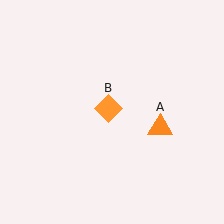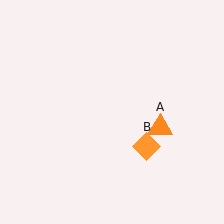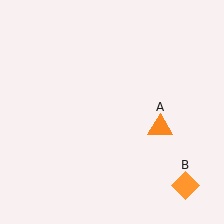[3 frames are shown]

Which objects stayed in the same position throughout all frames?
Orange triangle (object A) remained stationary.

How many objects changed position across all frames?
1 object changed position: orange diamond (object B).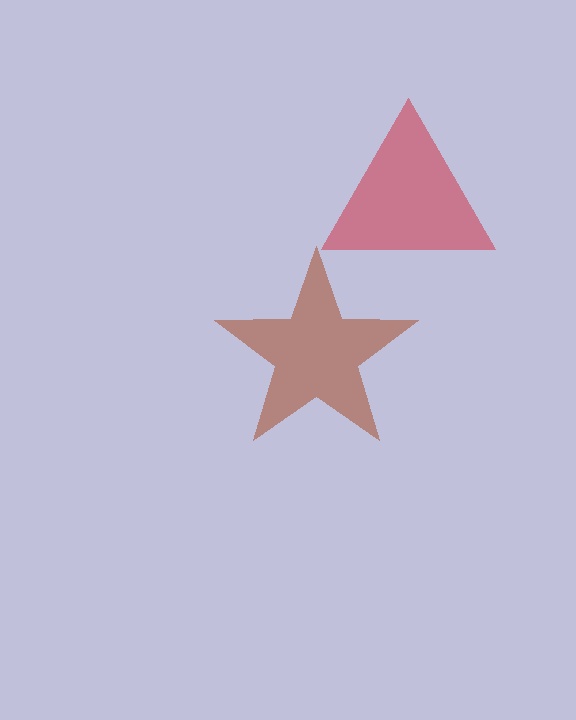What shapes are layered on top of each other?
The layered shapes are: a red triangle, a brown star.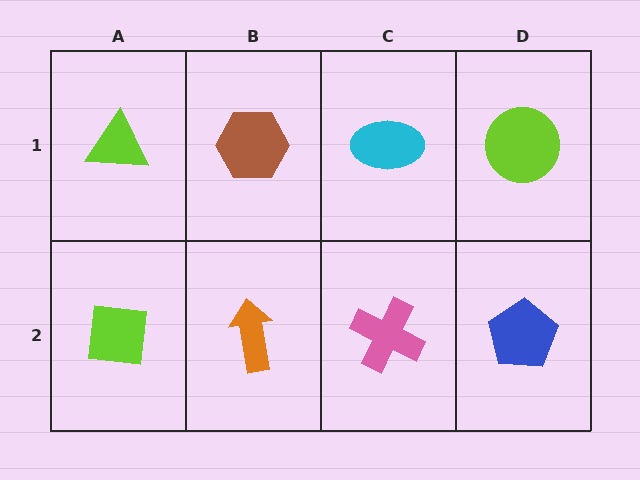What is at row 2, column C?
A pink cross.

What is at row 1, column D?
A lime circle.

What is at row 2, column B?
An orange arrow.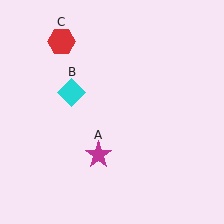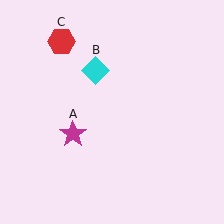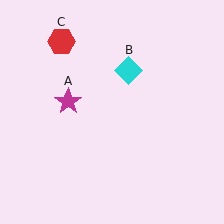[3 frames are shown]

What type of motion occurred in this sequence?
The magenta star (object A), cyan diamond (object B) rotated clockwise around the center of the scene.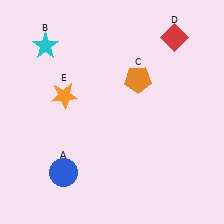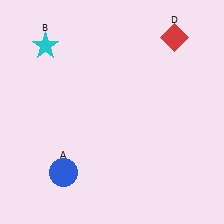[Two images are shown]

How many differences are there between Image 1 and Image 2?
There are 2 differences between the two images.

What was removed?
The orange pentagon (C), the orange star (E) were removed in Image 2.